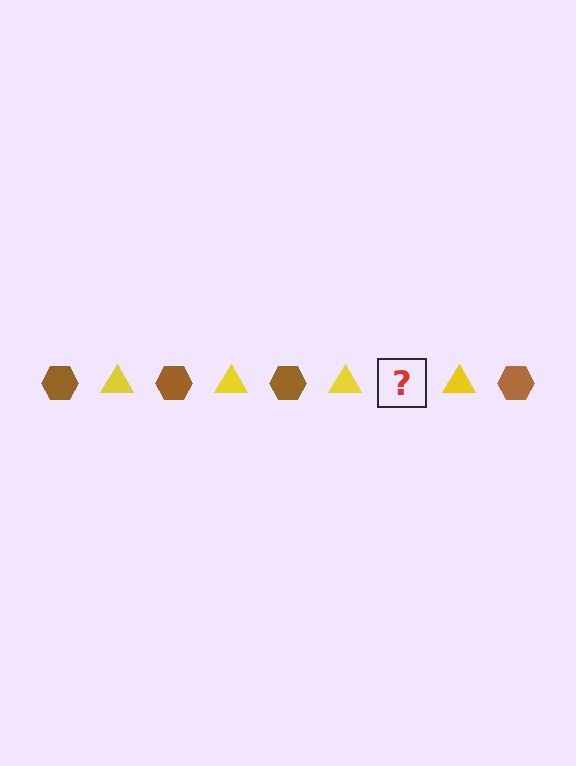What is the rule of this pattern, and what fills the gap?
The rule is that the pattern alternates between brown hexagon and yellow triangle. The gap should be filled with a brown hexagon.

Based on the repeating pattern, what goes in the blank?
The blank should be a brown hexagon.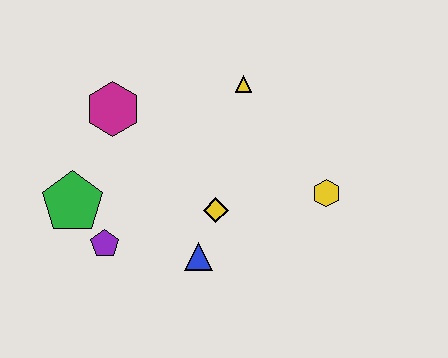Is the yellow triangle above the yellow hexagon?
Yes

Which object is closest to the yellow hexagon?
The yellow diamond is closest to the yellow hexagon.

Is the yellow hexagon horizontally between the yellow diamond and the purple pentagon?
No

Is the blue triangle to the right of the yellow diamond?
No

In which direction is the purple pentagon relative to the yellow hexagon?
The purple pentagon is to the left of the yellow hexagon.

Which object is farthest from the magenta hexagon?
The yellow hexagon is farthest from the magenta hexagon.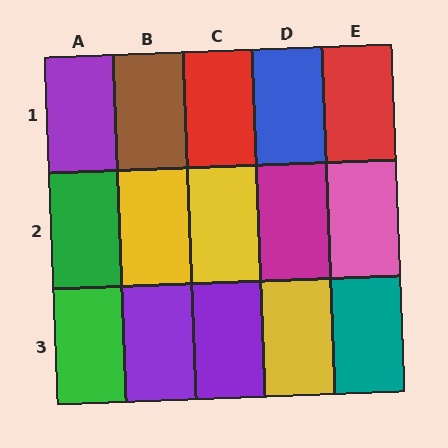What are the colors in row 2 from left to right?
Green, yellow, yellow, magenta, pink.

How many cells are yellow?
3 cells are yellow.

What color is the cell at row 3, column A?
Green.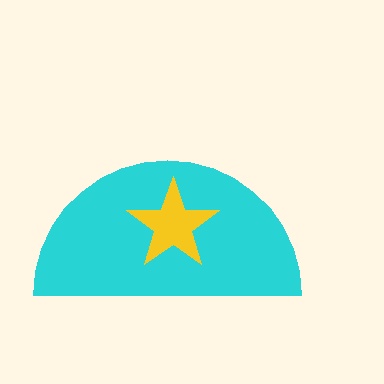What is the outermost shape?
The cyan semicircle.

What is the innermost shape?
The yellow star.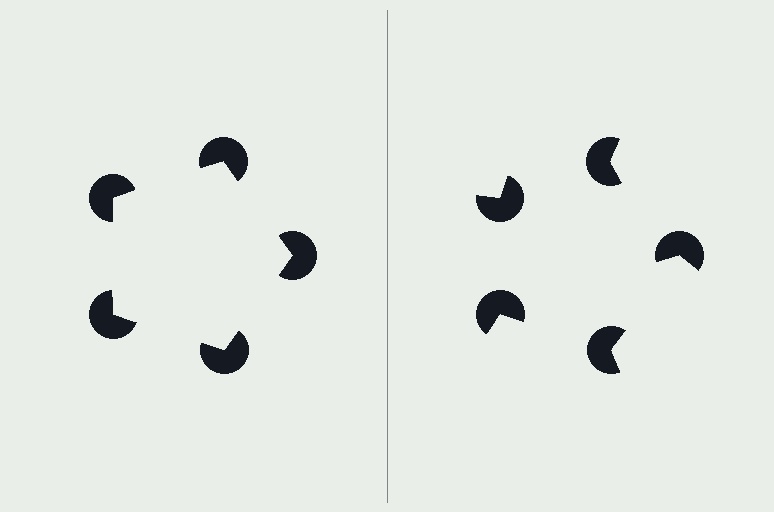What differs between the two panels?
The pac-man discs are positioned identically on both sides; only the wedge orientations differ. On the left they align to a pentagon; on the right they are misaligned.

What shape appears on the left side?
An illusory pentagon.